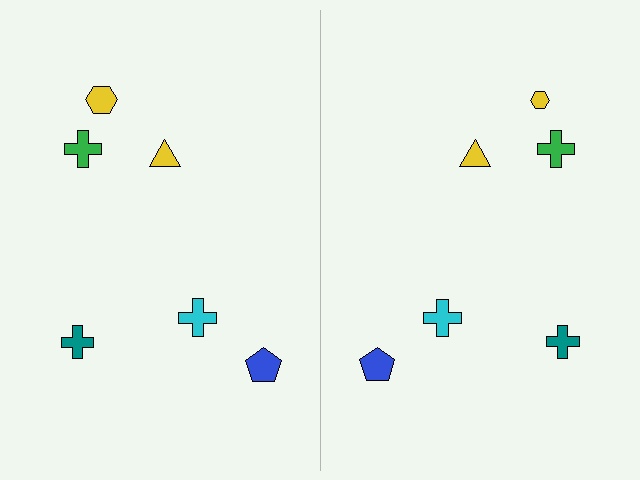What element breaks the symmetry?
The yellow hexagon on the right side has a different size than its mirror counterpart.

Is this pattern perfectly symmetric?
No, the pattern is not perfectly symmetric. The yellow hexagon on the right side has a different size than its mirror counterpart.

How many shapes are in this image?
There are 12 shapes in this image.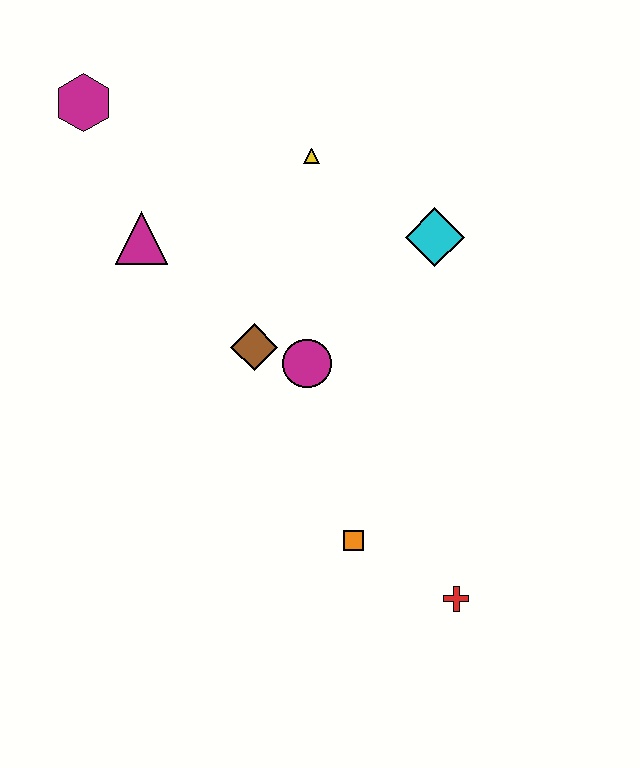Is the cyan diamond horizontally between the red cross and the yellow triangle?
Yes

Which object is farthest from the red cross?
The magenta hexagon is farthest from the red cross.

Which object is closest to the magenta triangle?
The magenta hexagon is closest to the magenta triangle.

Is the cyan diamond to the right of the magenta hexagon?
Yes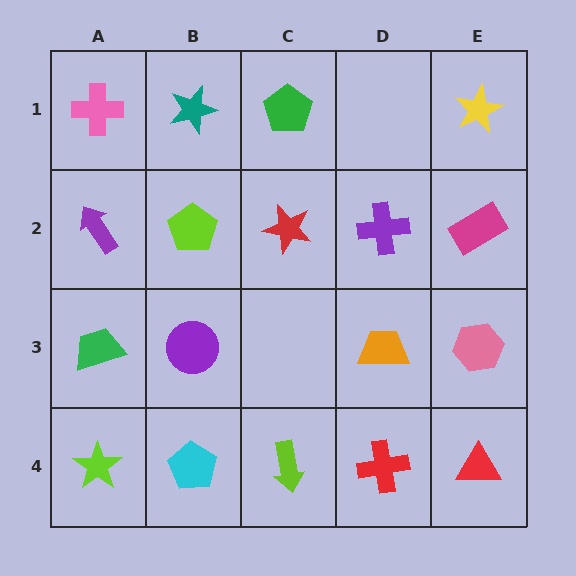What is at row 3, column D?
An orange trapezoid.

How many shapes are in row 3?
4 shapes.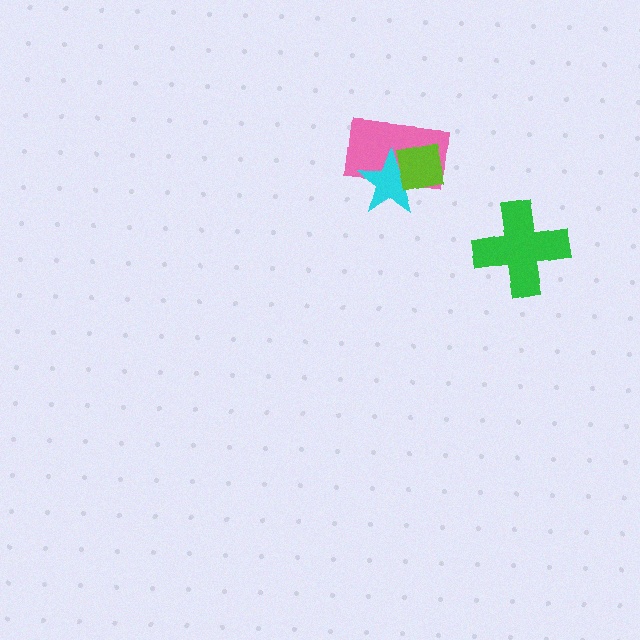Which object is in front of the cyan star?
The lime square is in front of the cyan star.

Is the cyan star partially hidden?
Yes, it is partially covered by another shape.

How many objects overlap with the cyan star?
2 objects overlap with the cyan star.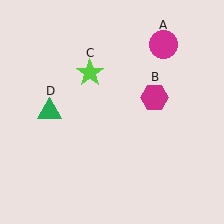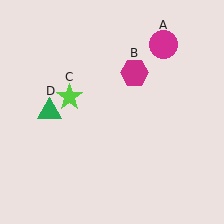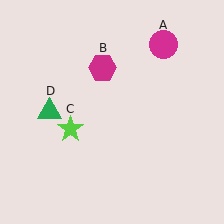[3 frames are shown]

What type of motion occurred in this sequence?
The magenta hexagon (object B), lime star (object C) rotated counterclockwise around the center of the scene.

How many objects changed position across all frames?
2 objects changed position: magenta hexagon (object B), lime star (object C).